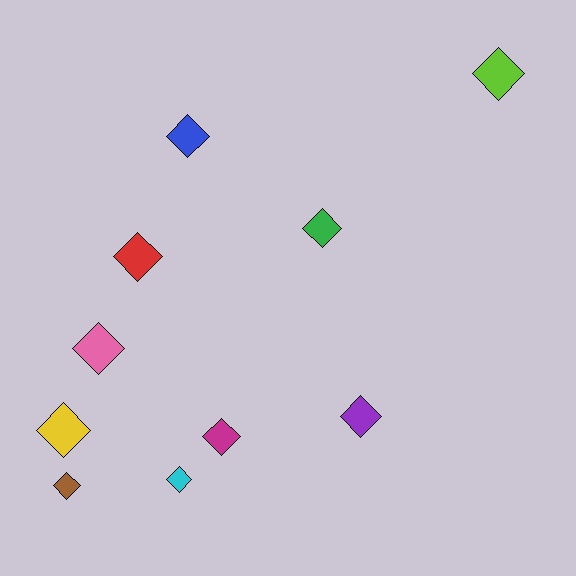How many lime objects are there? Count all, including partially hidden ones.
There is 1 lime object.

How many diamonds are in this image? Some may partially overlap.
There are 10 diamonds.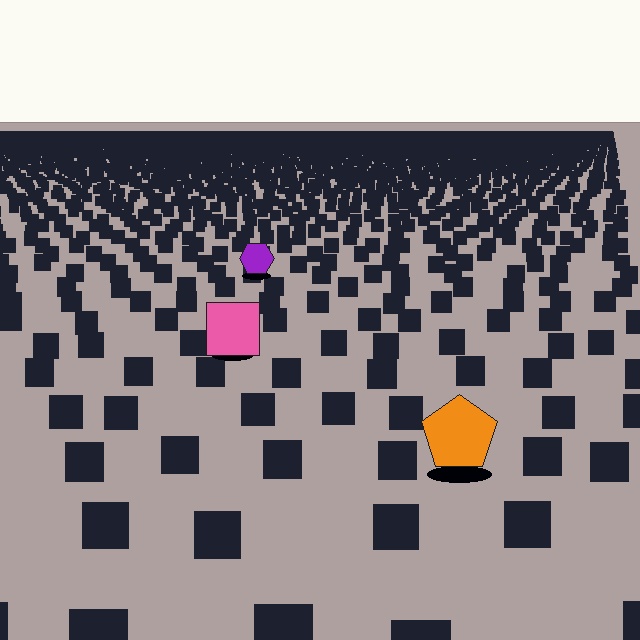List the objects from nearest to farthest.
From nearest to farthest: the orange pentagon, the pink square, the purple hexagon.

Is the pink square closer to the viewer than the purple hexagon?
Yes. The pink square is closer — you can tell from the texture gradient: the ground texture is coarser near it.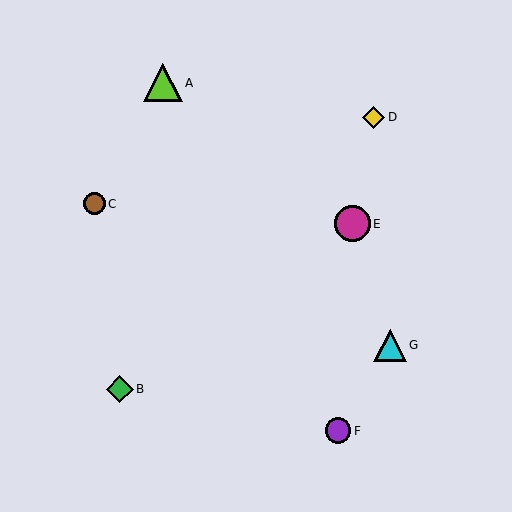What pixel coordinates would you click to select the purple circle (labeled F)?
Click at (338, 431) to select the purple circle F.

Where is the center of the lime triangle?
The center of the lime triangle is at (163, 83).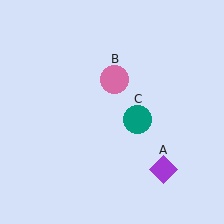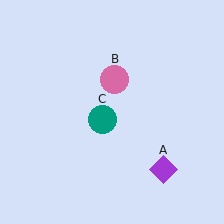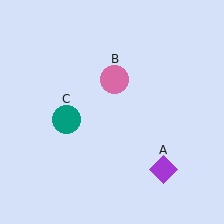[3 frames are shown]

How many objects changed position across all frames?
1 object changed position: teal circle (object C).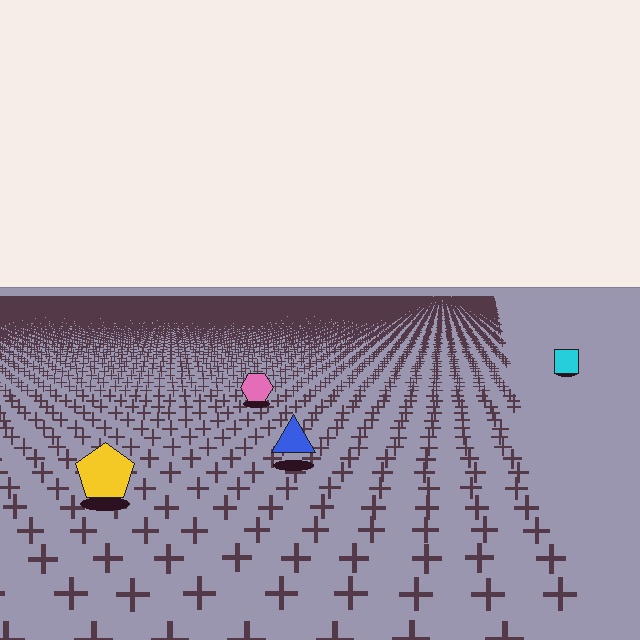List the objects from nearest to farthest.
From nearest to farthest: the yellow pentagon, the blue triangle, the pink hexagon, the cyan square.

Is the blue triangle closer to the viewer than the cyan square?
Yes. The blue triangle is closer — you can tell from the texture gradient: the ground texture is coarser near it.